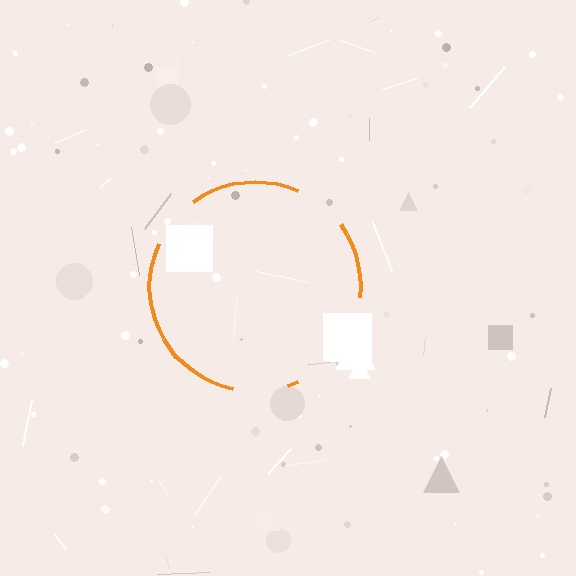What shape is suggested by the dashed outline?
The dashed outline suggests a circle.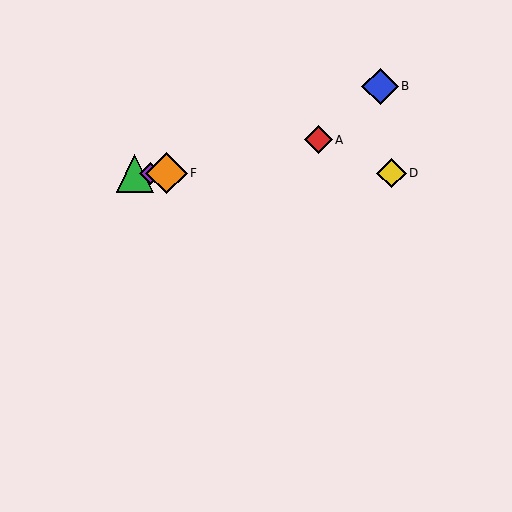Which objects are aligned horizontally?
Objects C, D, E, F are aligned horizontally.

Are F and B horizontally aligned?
No, F is at y≈173 and B is at y≈86.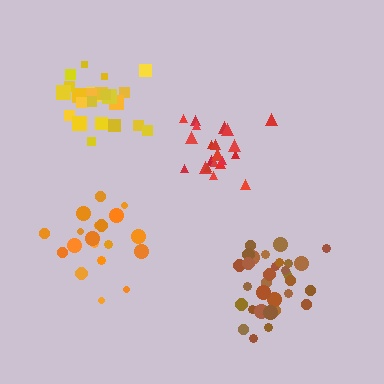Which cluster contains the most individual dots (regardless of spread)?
Brown (31).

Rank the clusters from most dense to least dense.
brown, yellow, red, orange.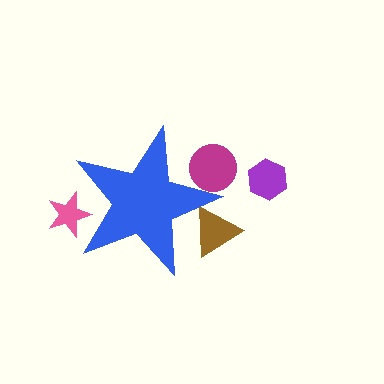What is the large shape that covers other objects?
A blue star.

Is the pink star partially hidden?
Yes, the pink star is partially hidden behind the blue star.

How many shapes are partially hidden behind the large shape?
3 shapes are partially hidden.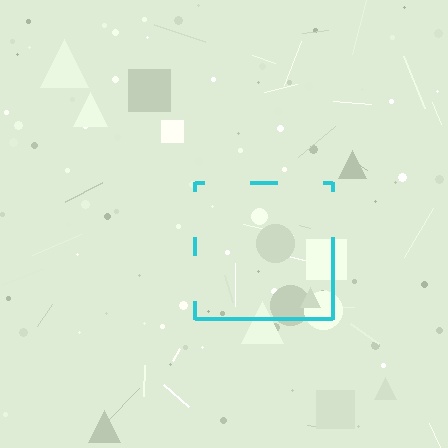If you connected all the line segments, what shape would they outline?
They would outline a square.